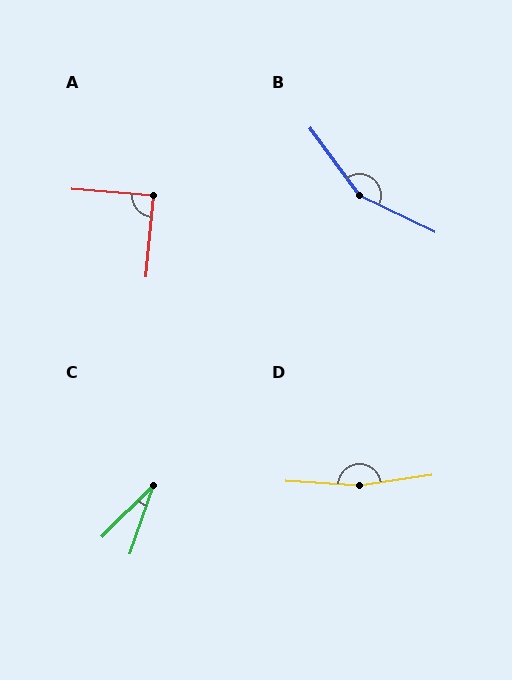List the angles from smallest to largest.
C (26°), A (89°), B (153°), D (168°).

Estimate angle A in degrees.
Approximately 89 degrees.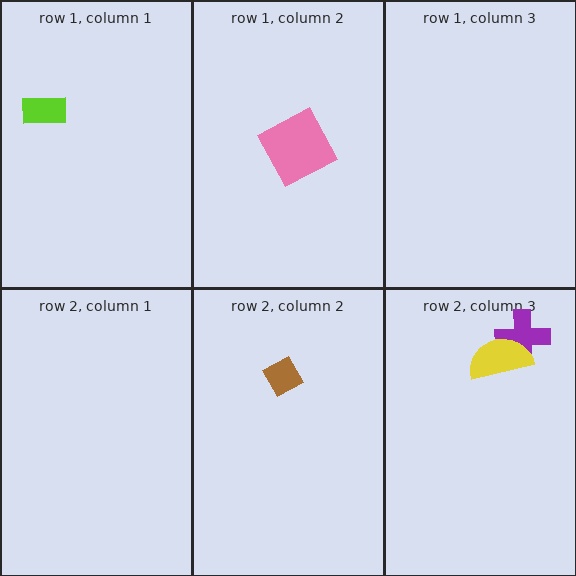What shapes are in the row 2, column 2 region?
The brown diamond.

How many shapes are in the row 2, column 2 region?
1.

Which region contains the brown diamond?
The row 2, column 2 region.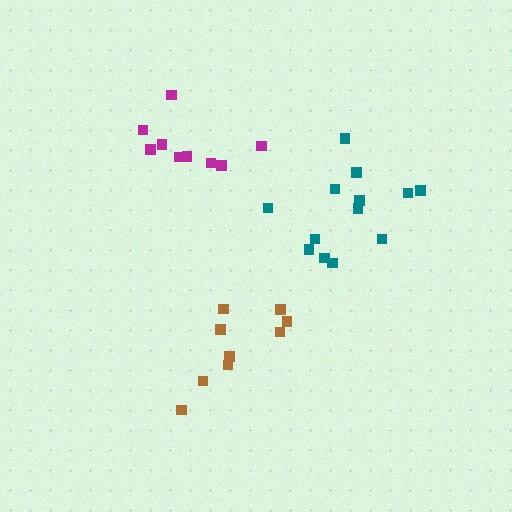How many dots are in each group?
Group 1: 9 dots, Group 2: 9 dots, Group 3: 13 dots (31 total).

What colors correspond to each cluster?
The clusters are colored: magenta, brown, teal.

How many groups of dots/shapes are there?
There are 3 groups.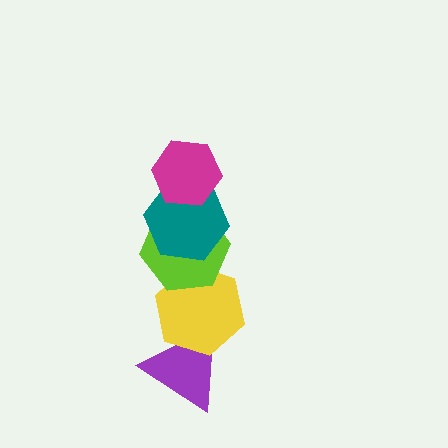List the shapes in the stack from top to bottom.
From top to bottom: the magenta hexagon, the teal hexagon, the lime hexagon, the yellow hexagon, the purple triangle.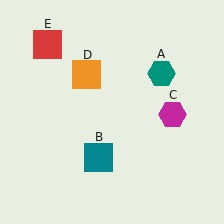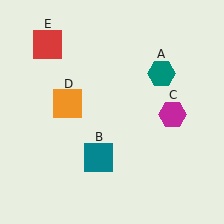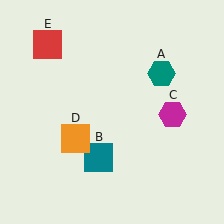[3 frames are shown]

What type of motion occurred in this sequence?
The orange square (object D) rotated counterclockwise around the center of the scene.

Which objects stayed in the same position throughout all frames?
Teal hexagon (object A) and teal square (object B) and magenta hexagon (object C) and red square (object E) remained stationary.